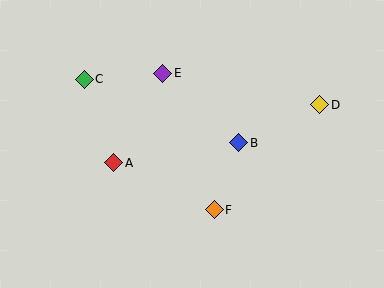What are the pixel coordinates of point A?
Point A is at (114, 163).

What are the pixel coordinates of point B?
Point B is at (239, 143).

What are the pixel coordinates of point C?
Point C is at (84, 79).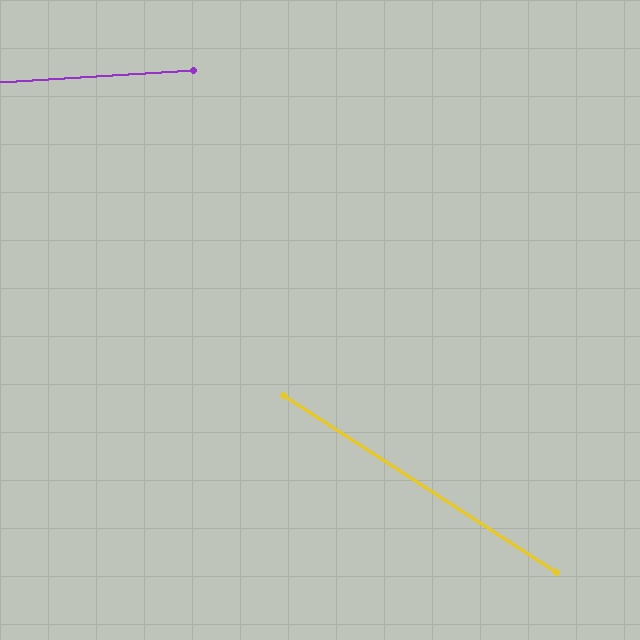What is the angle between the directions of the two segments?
Approximately 36 degrees.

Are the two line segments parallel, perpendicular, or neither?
Neither parallel nor perpendicular — they differ by about 36°.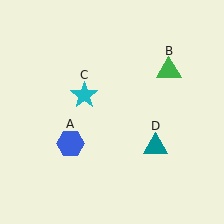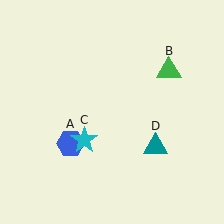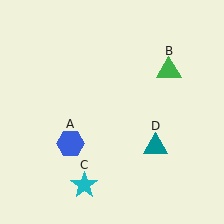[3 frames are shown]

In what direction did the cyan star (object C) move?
The cyan star (object C) moved down.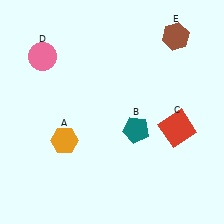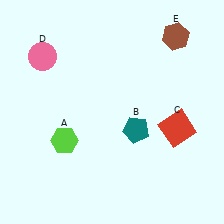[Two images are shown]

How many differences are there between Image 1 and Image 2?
There is 1 difference between the two images.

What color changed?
The hexagon (A) changed from orange in Image 1 to lime in Image 2.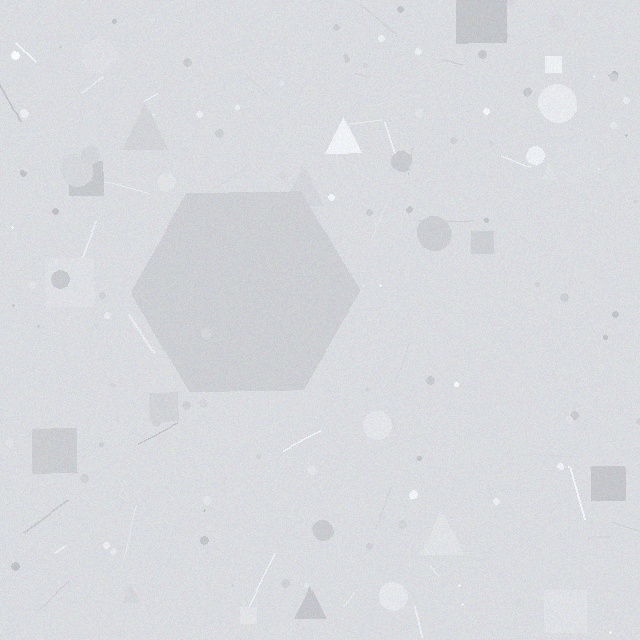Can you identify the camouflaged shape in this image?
The camouflaged shape is a hexagon.